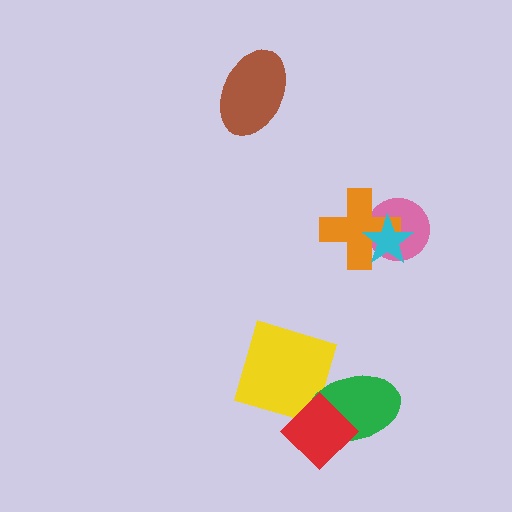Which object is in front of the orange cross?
The cyan star is in front of the orange cross.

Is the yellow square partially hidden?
Yes, it is partially covered by another shape.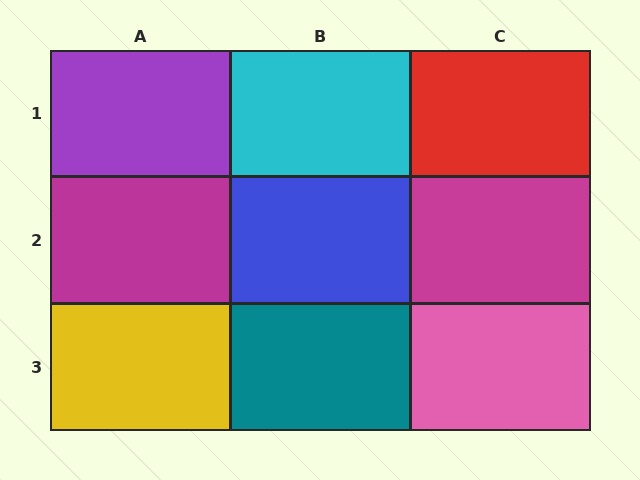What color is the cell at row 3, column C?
Pink.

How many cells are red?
1 cell is red.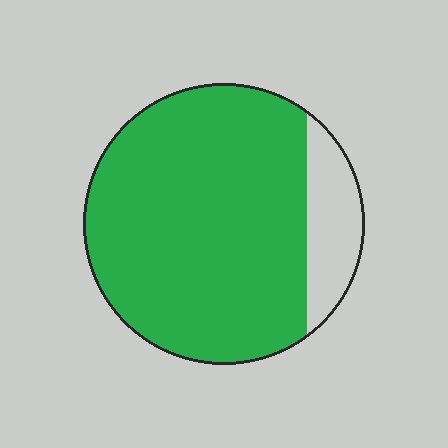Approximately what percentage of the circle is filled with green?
Approximately 85%.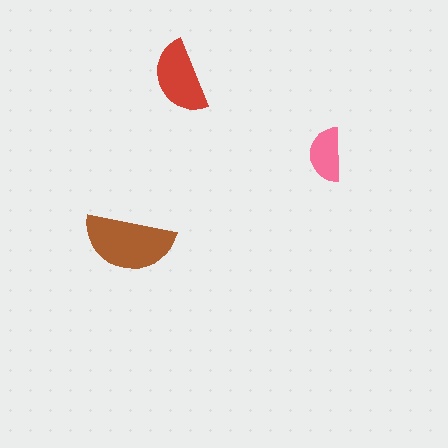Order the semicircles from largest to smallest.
the brown one, the red one, the pink one.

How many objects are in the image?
There are 3 objects in the image.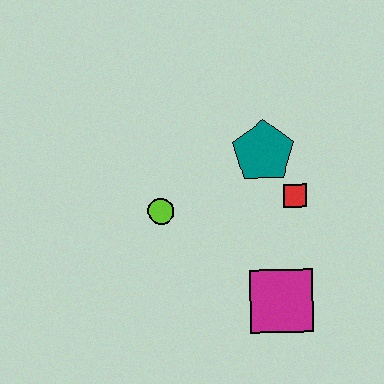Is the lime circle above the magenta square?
Yes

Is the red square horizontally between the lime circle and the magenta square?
No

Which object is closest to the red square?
The teal pentagon is closest to the red square.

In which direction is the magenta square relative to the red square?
The magenta square is below the red square.